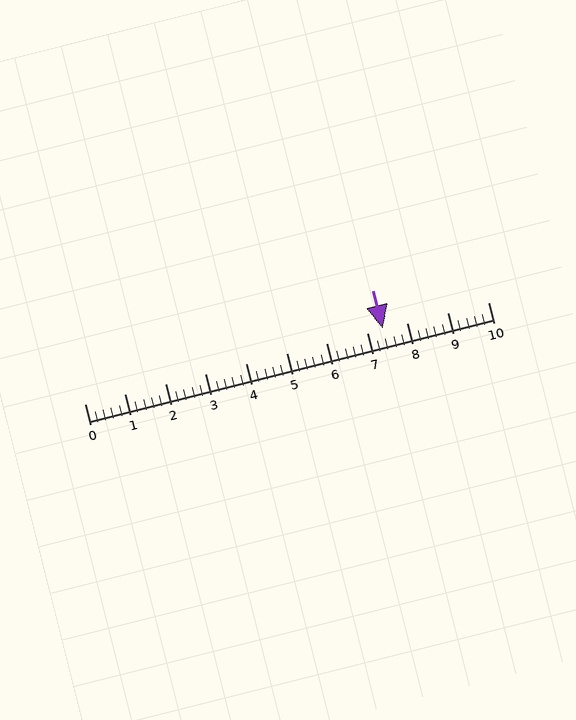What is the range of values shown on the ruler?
The ruler shows values from 0 to 10.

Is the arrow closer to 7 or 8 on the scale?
The arrow is closer to 7.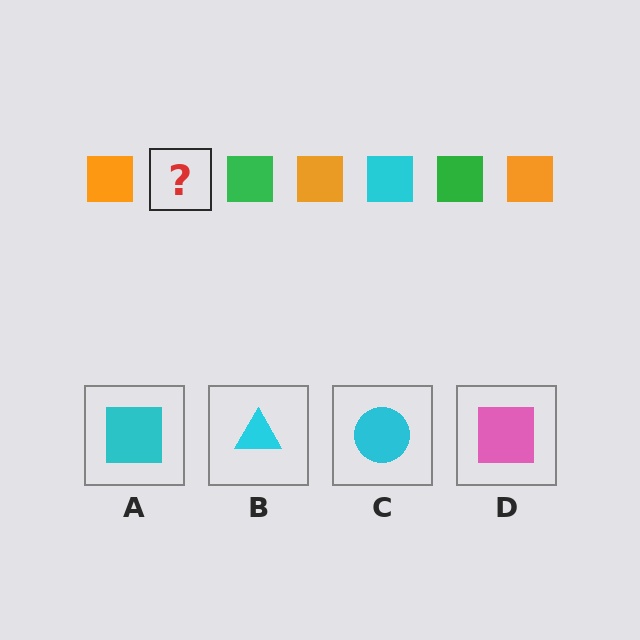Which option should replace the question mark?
Option A.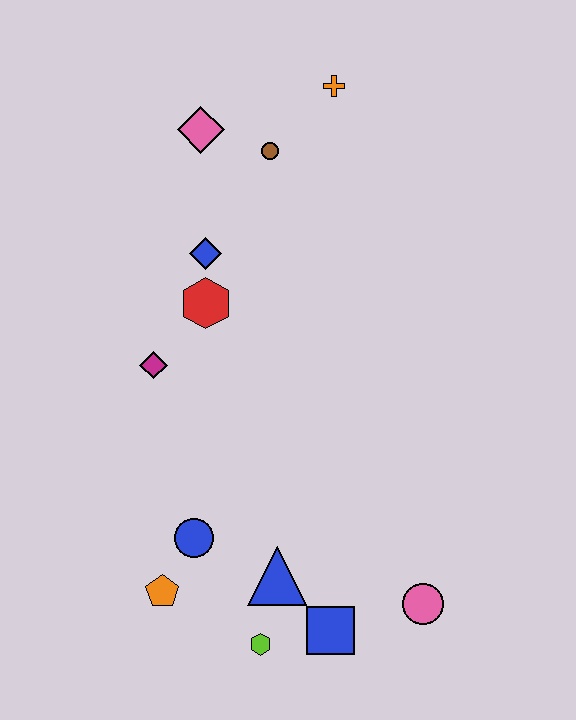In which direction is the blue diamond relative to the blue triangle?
The blue diamond is above the blue triangle.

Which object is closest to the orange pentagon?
The blue circle is closest to the orange pentagon.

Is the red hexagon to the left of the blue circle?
No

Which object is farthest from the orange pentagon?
The orange cross is farthest from the orange pentagon.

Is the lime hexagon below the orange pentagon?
Yes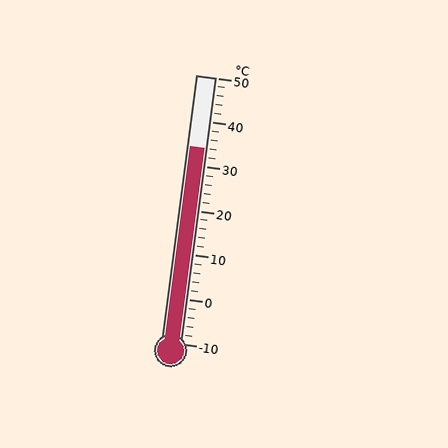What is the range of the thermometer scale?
The thermometer scale ranges from -10°C to 50°C.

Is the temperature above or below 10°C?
The temperature is above 10°C.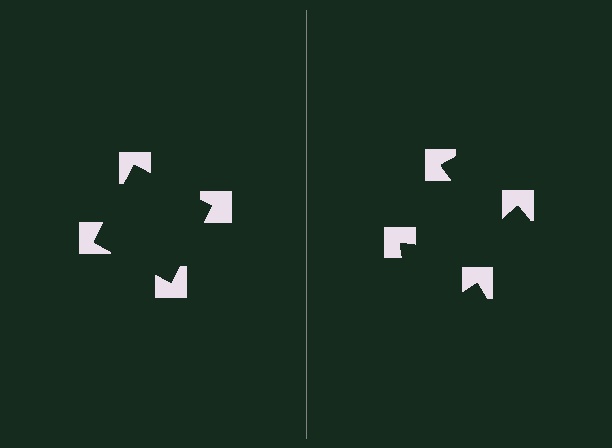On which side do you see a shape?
An illusory square appears on the left side. On the right side the wedge cuts are rotated, so no coherent shape forms.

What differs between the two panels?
The notched squares are positioned identically on both sides; only the wedge orientations differ. On the left they align to a square; on the right they are misaligned.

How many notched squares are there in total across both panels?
8 — 4 on each side.